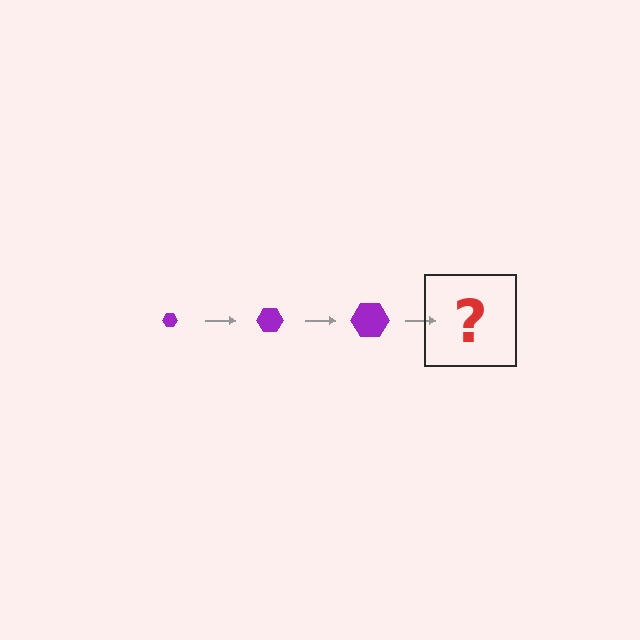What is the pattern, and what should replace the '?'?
The pattern is that the hexagon gets progressively larger each step. The '?' should be a purple hexagon, larger than the previous one.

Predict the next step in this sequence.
The next step is a purple hexagon, larger than the previous one.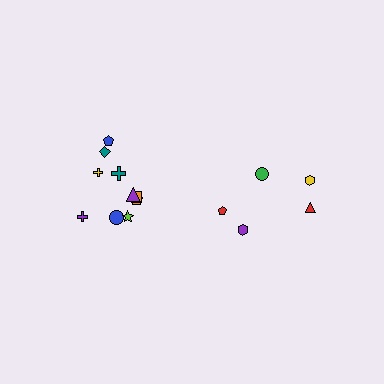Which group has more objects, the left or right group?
The left group.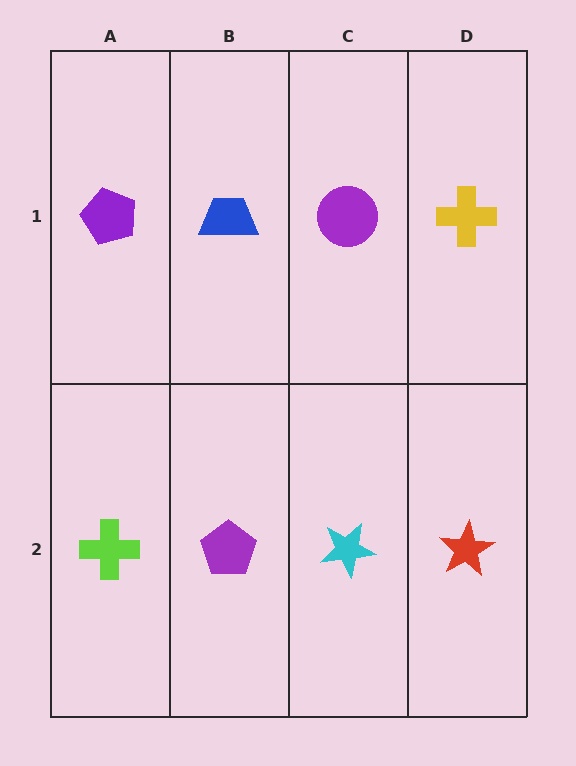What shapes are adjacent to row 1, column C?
A cyan star (row 2, column C), a blue trapezoid (row 1, column B), a yellow cross (row 1, column D).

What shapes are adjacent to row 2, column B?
A blue trapezoid (row 1, column B), a lime cross (row 2, column A), a cyan star (row 2, column C).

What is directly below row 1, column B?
A purple pentagon.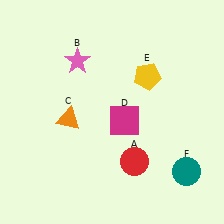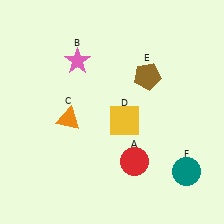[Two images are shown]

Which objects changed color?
D changed from magenta to yellow. E changed from yellow to brown.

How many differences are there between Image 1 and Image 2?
There are 2 differences between the two images.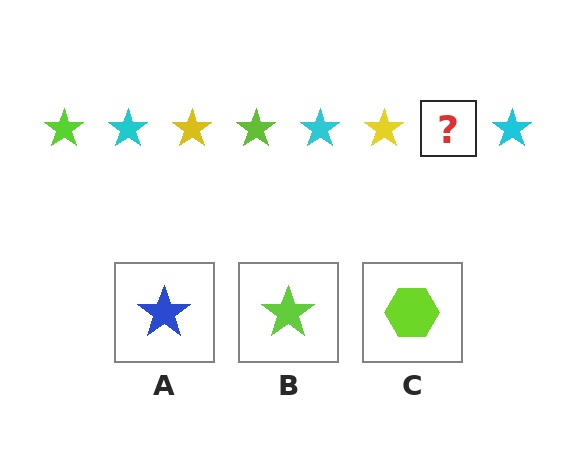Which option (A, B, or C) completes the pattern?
B.